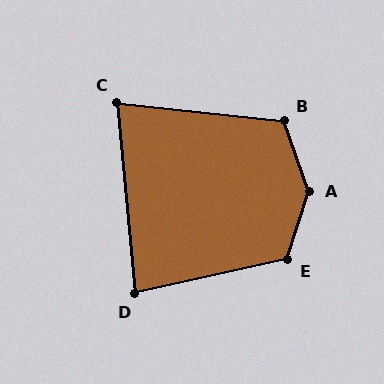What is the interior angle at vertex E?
Approximately 120 degrees (obtuse).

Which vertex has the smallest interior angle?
C, at approximately 79 degrees.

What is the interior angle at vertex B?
Approximately 115 degrees (obtuse).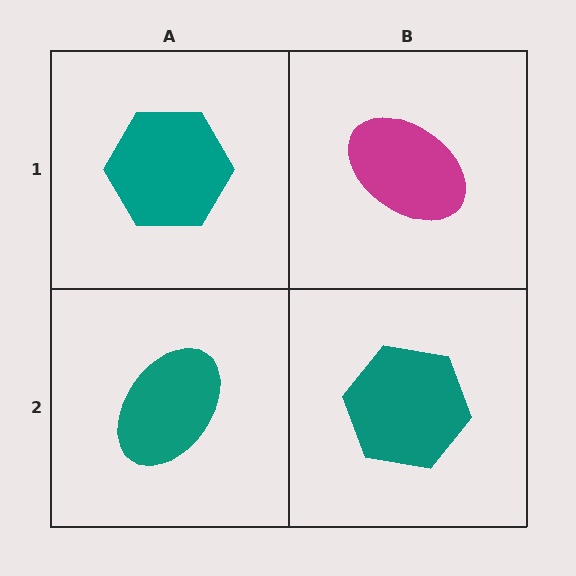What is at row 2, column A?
A teal ellipse.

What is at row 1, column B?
A magenta ellipse.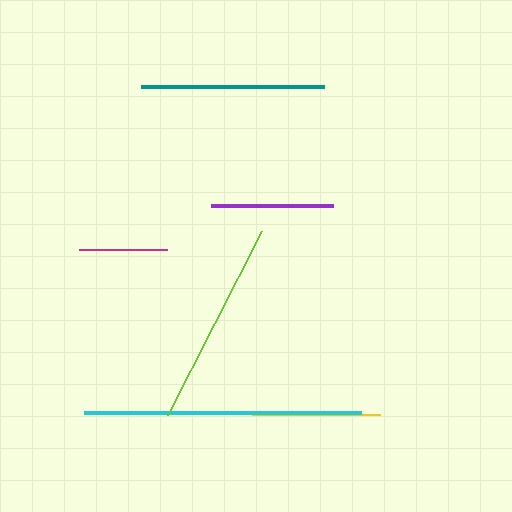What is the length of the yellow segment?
The yellow segment is approximately 128 pixels long.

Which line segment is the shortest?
The magenta line is the shortest at approximately 89 pixels.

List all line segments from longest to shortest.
From longest to shortest: cyan, lime, teal, yellow, purple, magenta.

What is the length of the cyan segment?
The cyan segment is approximately 278 pixels long.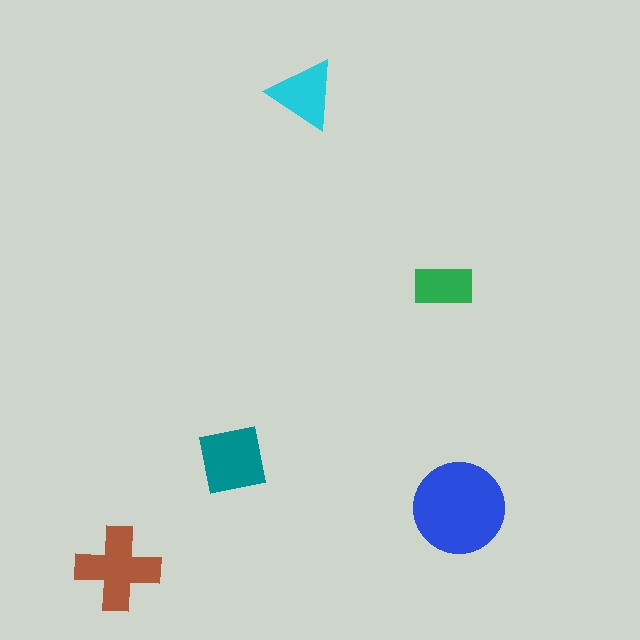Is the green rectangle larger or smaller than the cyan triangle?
Smaller.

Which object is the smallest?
The green rectangle.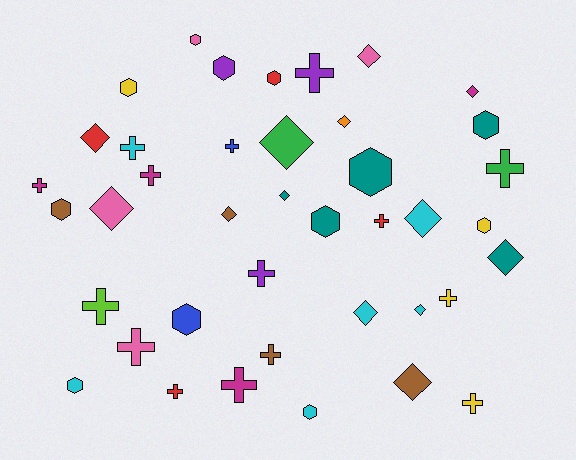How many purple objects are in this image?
There are 3 purple objects.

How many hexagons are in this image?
There are 12 hexagons.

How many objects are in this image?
There are 40 objects.